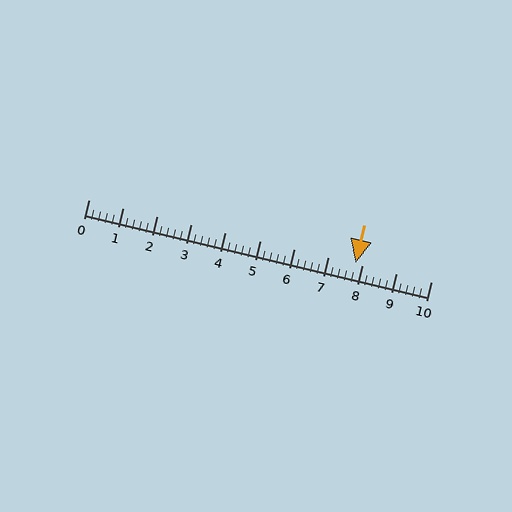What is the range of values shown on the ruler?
The ruler shows values from 0 to 10.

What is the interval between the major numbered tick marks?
The major tick marks are spaced 1 units apart.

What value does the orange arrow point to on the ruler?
The orange arrow points to approximately 7.8.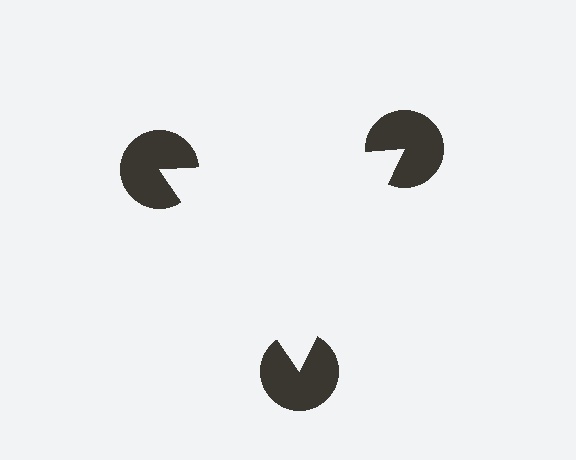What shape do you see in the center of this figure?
An illusory triangle — its edges are inferred from the aligned wedge cuts in the pac-man discs, not physically drawn.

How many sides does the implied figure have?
3 sides.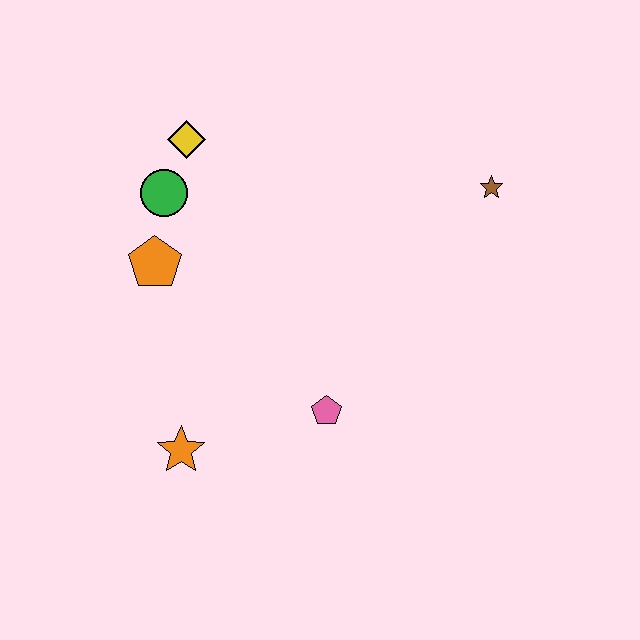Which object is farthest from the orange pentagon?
The brown star is farthest from the orange pentagon.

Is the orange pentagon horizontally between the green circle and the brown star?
No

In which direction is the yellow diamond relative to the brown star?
The yellow diamond is to the left of the brown star.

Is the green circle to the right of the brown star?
No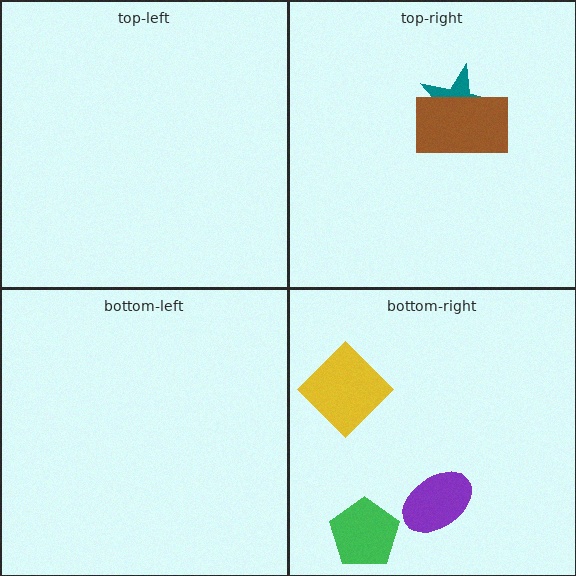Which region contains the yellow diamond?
The bottom-right region.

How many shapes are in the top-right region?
2.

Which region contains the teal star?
The top-right region.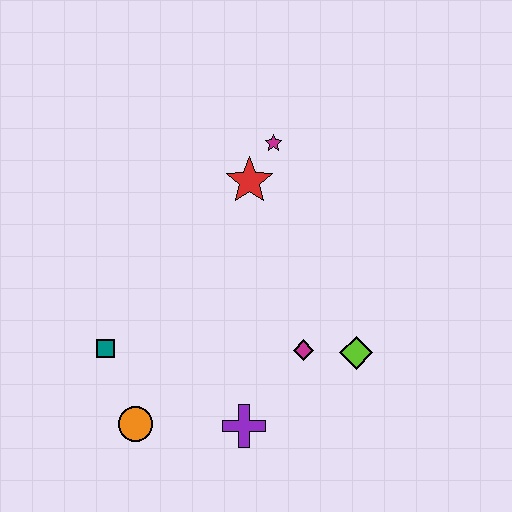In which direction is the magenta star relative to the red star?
The magenta star is above the red star.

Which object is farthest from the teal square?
The magenta star is farthest from the teal square.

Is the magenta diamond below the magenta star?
Yes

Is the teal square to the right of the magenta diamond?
No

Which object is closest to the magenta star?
The red star is closest to the magenta star.